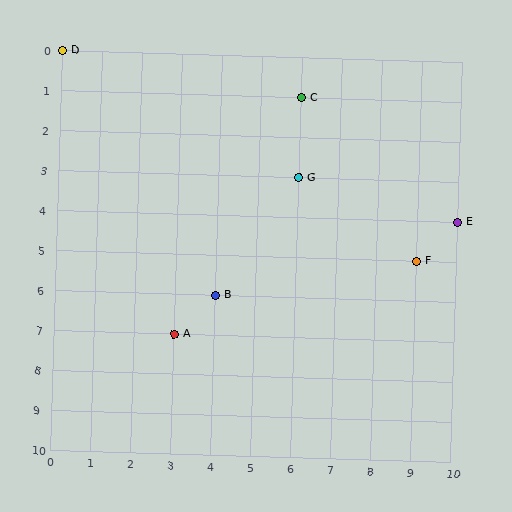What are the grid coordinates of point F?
Point F is at grid coordinates (9, 5).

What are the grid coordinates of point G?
Point G is at grid coordinates (6, 3).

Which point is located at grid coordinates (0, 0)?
Point D is at (0, 0).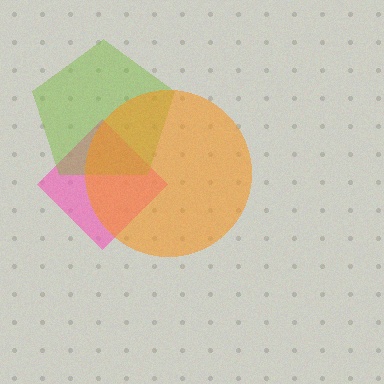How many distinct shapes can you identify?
There are 3 distinct shapes: a pink diamond, a lime pentagon, an orange circle.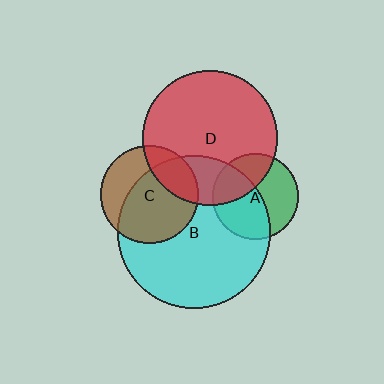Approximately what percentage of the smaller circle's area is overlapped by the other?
Approximately 35%.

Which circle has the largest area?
Circle B (cyan).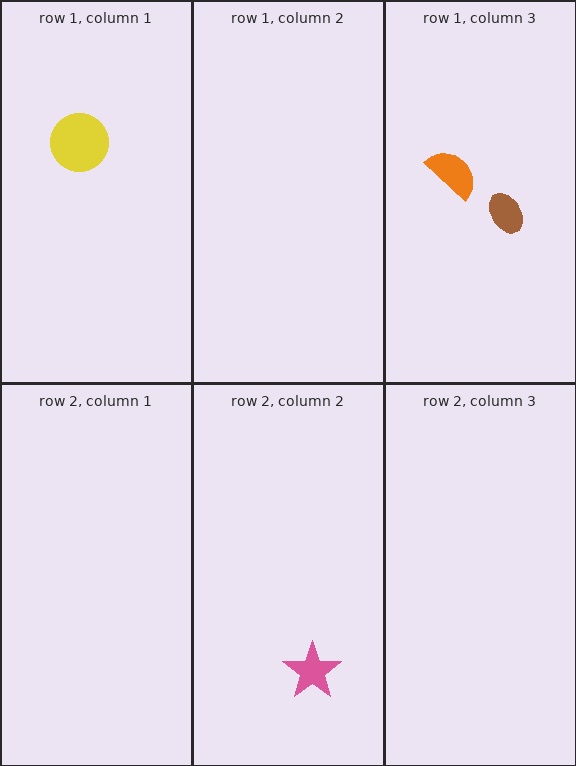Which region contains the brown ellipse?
The row 1, column 3 region.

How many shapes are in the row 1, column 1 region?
1.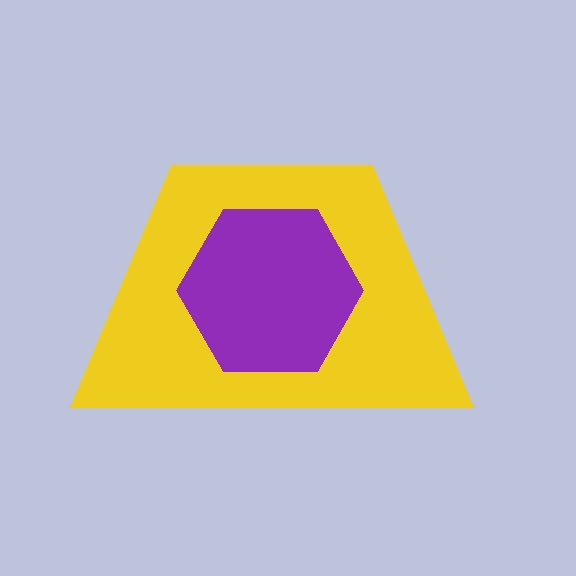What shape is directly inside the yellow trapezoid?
The purple hexagon.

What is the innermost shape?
The purple hexagon.